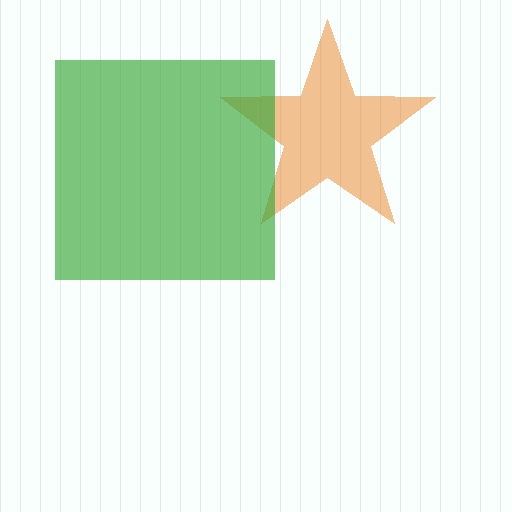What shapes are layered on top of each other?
The layered shapes are: an orange star, a green square.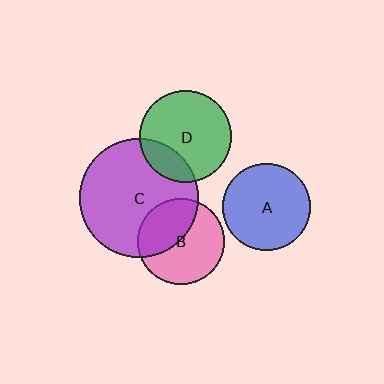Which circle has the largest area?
Circle C (purple).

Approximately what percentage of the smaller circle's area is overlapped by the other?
Approximately 40%.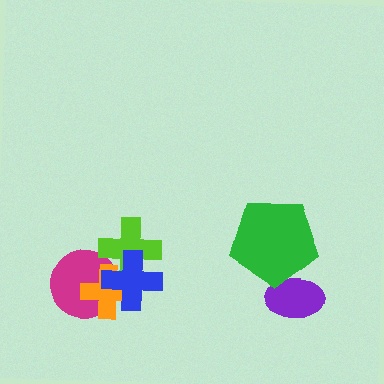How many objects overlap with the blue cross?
3 objects overlap with the blue cross.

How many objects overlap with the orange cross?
3 objects overlap with the orange cross.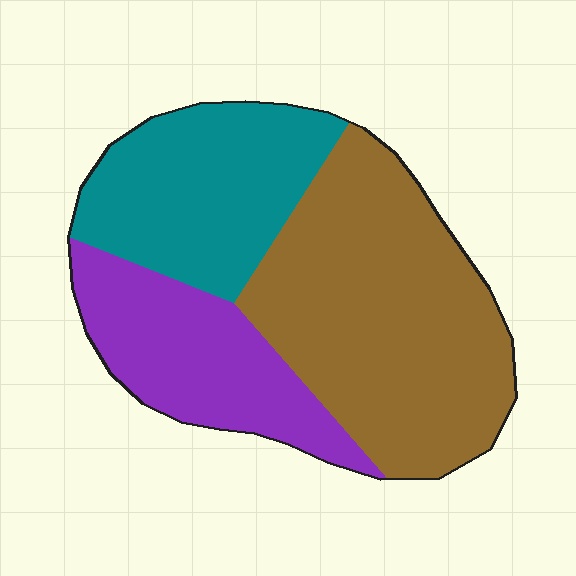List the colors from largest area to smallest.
From largest to smallest: brown, teal, purple.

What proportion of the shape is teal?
Teal takes up about one quarter (1/4) of the shape.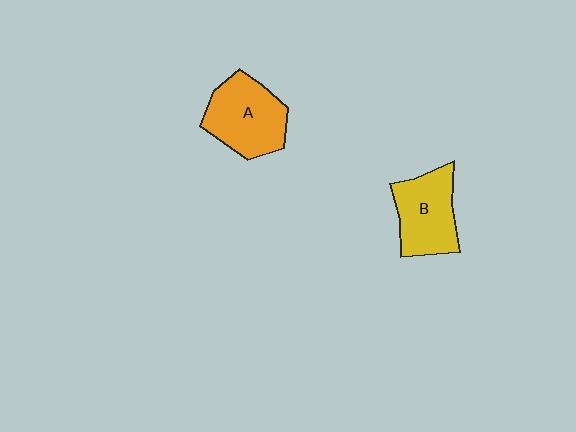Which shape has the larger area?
Shape A (orange).